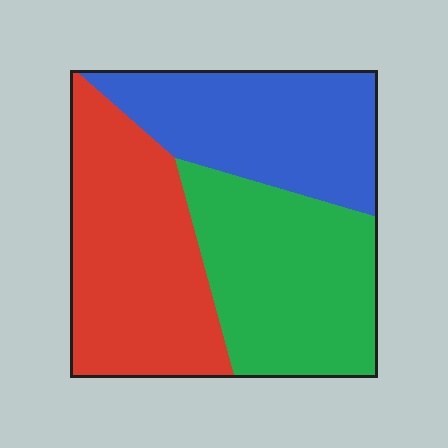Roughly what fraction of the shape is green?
Green covers around 35% of the shape.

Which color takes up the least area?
Blue, at roughly 30%.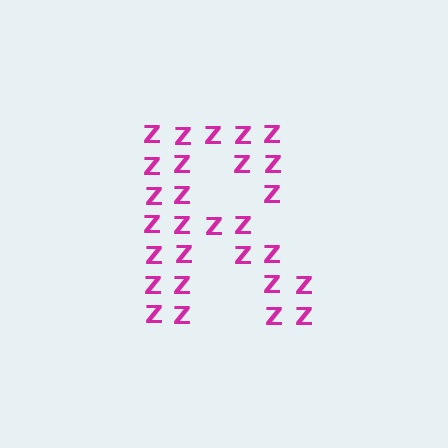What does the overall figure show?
The overall figure shows the letter R.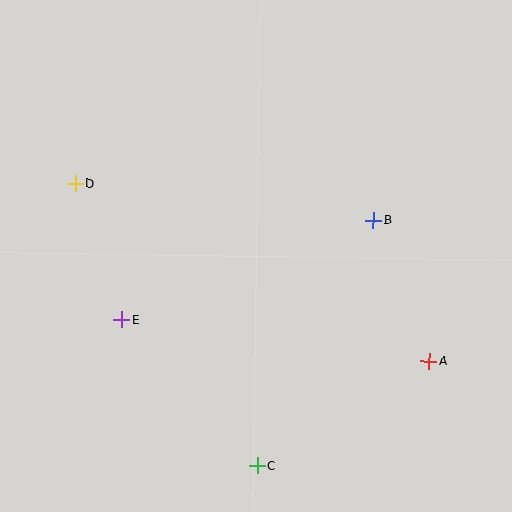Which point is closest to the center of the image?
Point B at (373, 220) is closest to the center.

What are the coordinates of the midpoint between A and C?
The midpoint between A and C is at (343, 413).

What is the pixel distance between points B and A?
The distance between B and A is 152 pixels.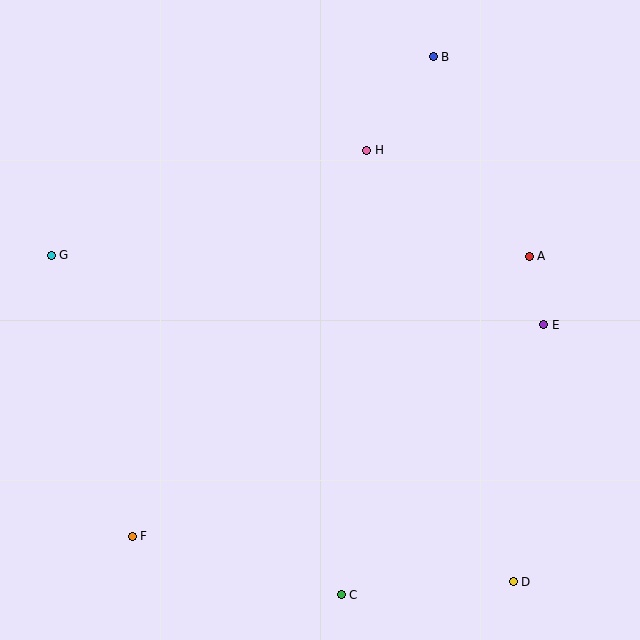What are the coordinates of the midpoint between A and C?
The midpoint between A and C is at (435, 425).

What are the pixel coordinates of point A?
Point A is at (529, 256).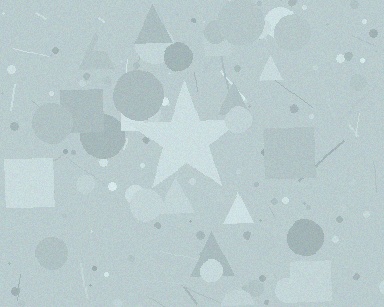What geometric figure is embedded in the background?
A star is embedded in the background.